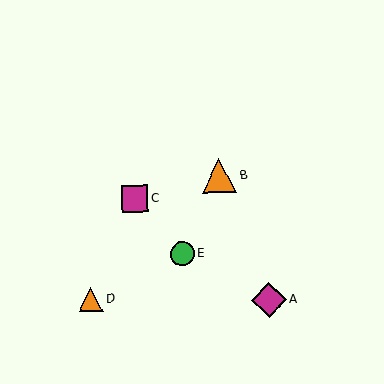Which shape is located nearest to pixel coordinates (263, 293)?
The magenta diamond (labeled A) at (269, 300) is nearest to that location.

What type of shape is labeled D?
Shape D is an orange triangle.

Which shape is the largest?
The magenta diamond (labeled A) is the largest.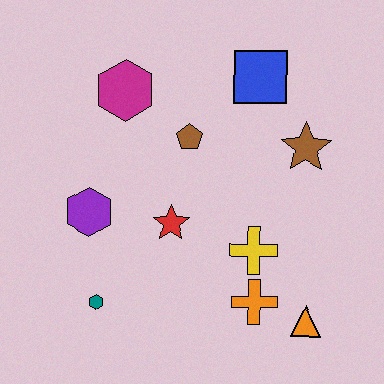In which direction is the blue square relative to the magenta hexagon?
The blue square is to the right of the magenta hexagon.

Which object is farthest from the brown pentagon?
The orange triangle is farthest from the brown pentagon.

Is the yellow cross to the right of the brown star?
No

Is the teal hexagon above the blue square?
No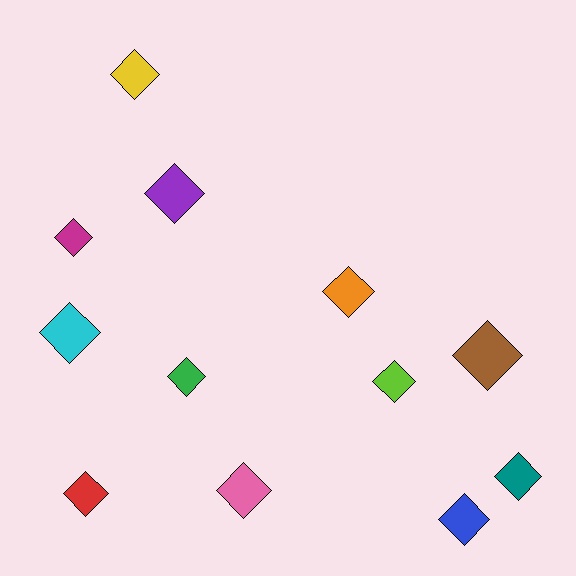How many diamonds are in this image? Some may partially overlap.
There are 12 diamonds.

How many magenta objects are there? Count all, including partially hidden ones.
There is 1 magenta object.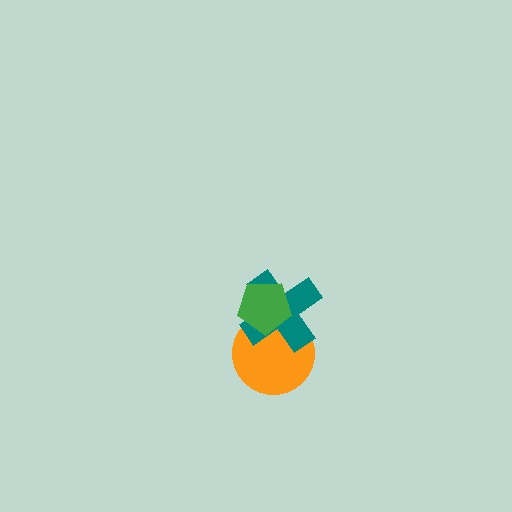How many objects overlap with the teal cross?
2 objects overlap with the teal cross.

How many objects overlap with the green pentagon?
2 objects overlap with the green pentagon.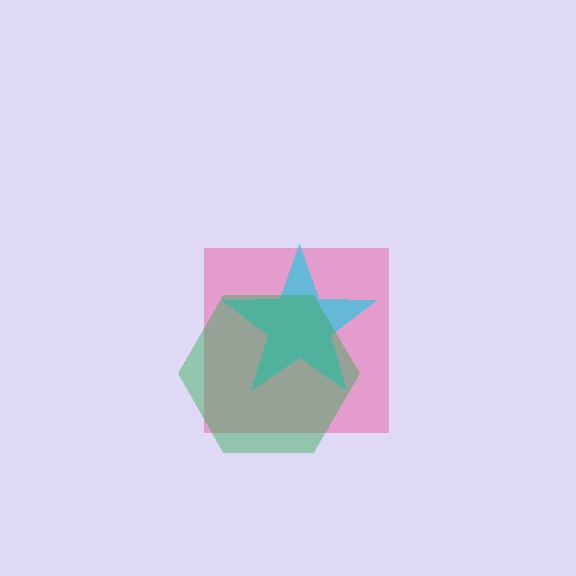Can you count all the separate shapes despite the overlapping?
Yes, there are 3 separate shapes.